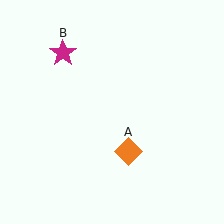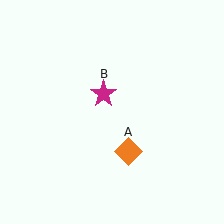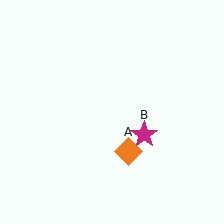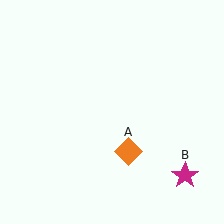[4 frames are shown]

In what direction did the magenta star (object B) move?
The magenta star (object B) moved down and to the right.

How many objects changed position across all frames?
1 object changed position: magenta star (object B).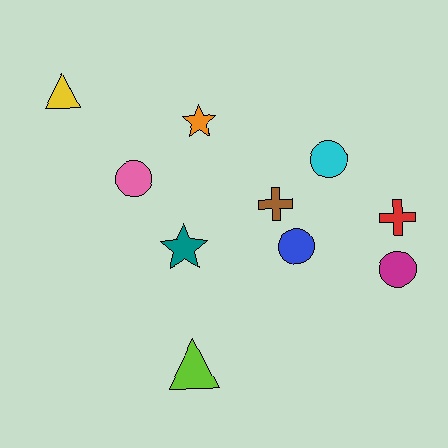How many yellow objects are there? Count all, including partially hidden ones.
There is 1 yellow object.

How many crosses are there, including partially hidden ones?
There are 2 crosses.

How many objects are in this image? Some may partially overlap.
There are 10 objects.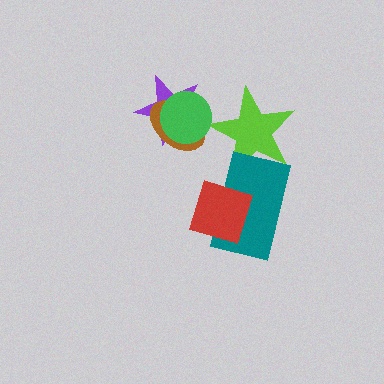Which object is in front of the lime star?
The teal rectangle is in front of the lime star.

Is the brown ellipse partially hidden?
Yes, it is partially covered by another shape.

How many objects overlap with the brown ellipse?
2 objects overlap with the brown ellipse.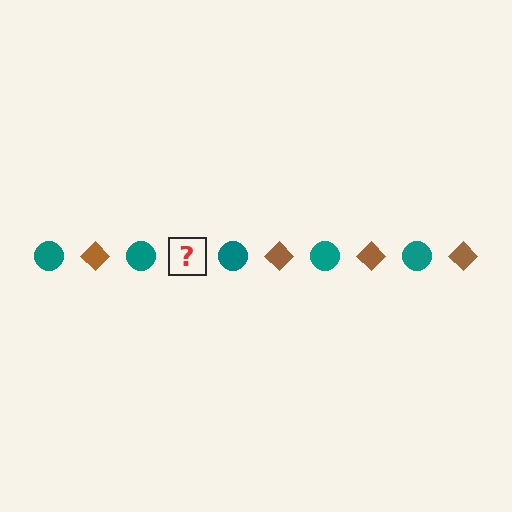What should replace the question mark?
The question mark should be replaced with a brown diamond.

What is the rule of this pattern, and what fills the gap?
The rule is that the pattern alternates between teal circle and brown diamond. The gap should be filled with a brown diamond.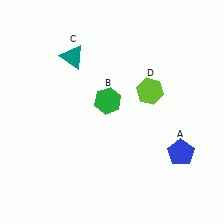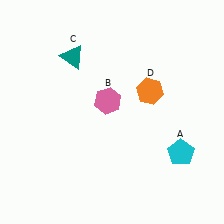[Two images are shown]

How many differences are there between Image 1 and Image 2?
There are 3 differences between the two images.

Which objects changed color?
A changed from blue to cyan. B changed from green to pink. D changed from lime to orange.